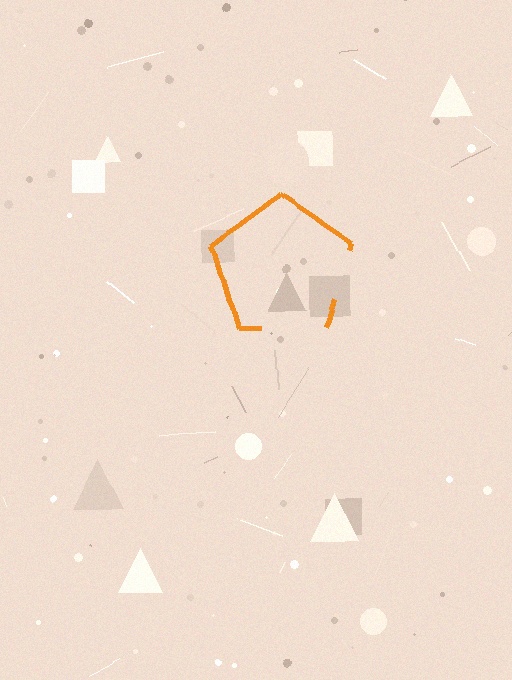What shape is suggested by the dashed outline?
The dashed outline suggests a pentagon.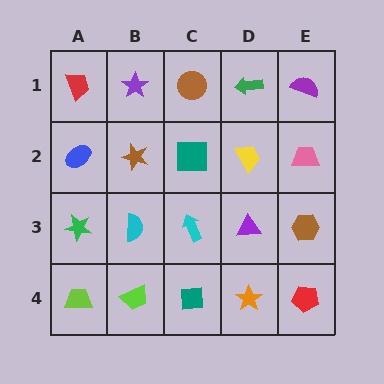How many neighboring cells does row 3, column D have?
4.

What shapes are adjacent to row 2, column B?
A purple star (row 1, column B), a cyan semicircle (row 3, column B), a blue ellipse (row 2, column A), a teal square (row 2, column C).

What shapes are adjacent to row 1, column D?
A yellow trapezoid (row 2, column D), a brown circle (row 1, column C), a purple semicircle (row 1, column E).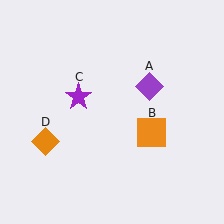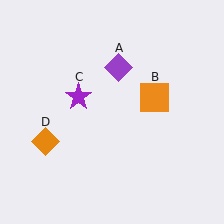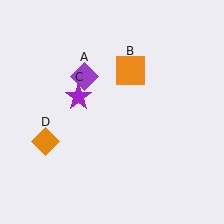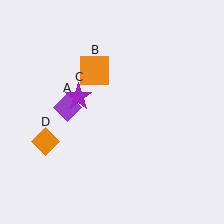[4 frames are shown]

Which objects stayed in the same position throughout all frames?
Purple star (object C) and orange diamond (object D) remained stationary.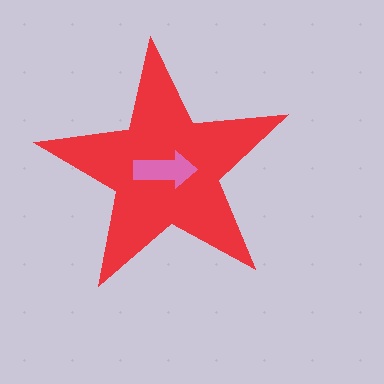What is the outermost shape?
The red star.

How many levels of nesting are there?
2.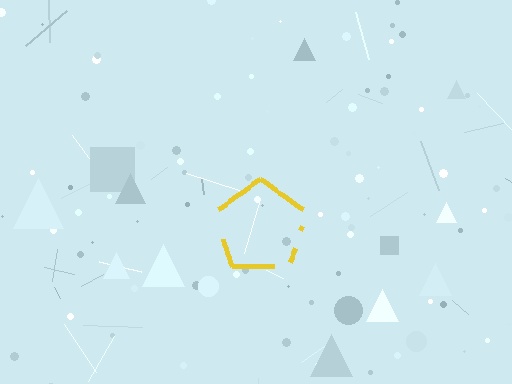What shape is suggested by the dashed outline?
The dashed outline suggests a pentagon.